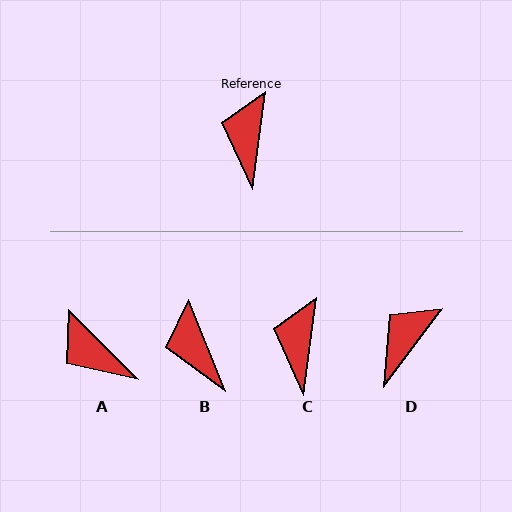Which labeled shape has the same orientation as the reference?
C.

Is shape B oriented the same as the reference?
No, it is off by about 29 degrees.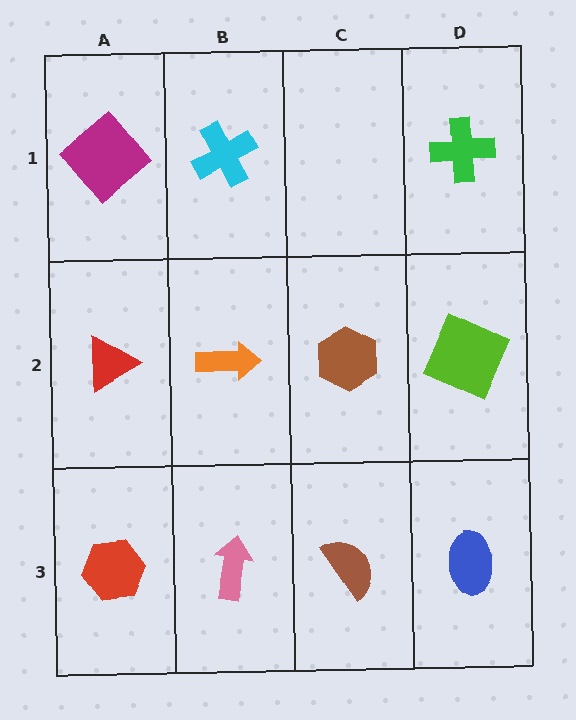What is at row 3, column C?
A brown semicircle.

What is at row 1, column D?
A green cross.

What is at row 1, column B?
A cyan cross.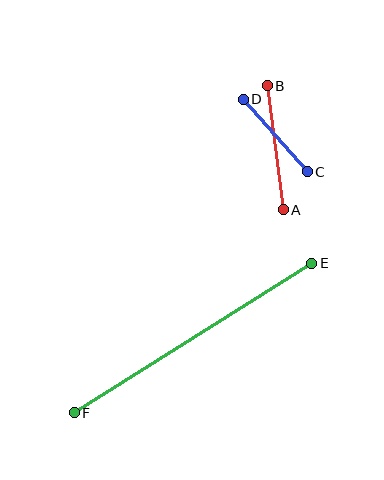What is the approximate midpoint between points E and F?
The midpoint is at approximately (193, 338) pixels.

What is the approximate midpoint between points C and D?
The midpoint is at approximately (275, 136) pixels.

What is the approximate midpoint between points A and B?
The midpoint is at approximately (275, 148) pixels.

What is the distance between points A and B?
The distance is approximately 125 pixels.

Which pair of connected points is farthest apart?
Points E and F are farthest apart.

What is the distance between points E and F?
The distance is approximately 281 pixels.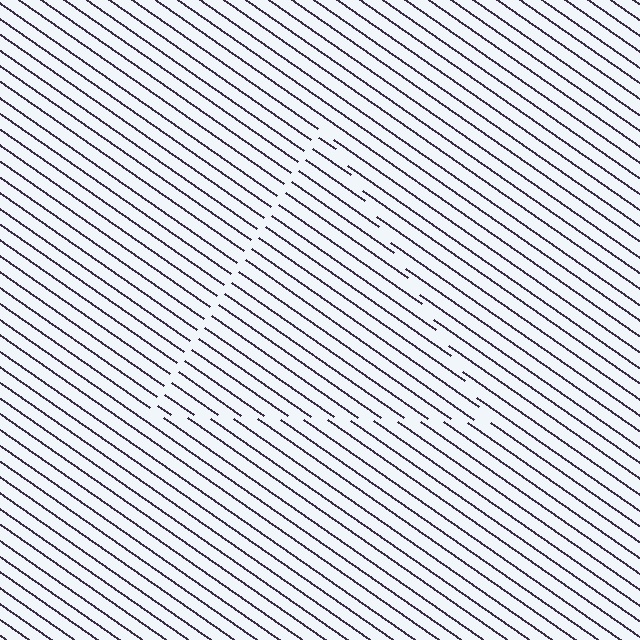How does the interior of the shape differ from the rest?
The interior of the shape contains the same grating, shifted by half a period — the contour is defined by the phase discontinuity where line-ends from the inner and outer gratings abut.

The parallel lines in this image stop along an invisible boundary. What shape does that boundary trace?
An illusory triangle. The interior of the shape contains the same grating, shifted by half a period — the contour is defined by the phase discontinuity where line-ends from the inner and outer gratings abut.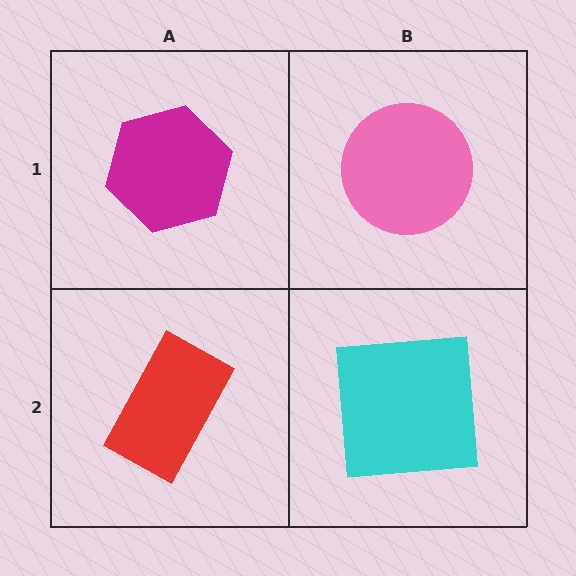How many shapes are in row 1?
2 shapes.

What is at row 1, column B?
A pink circle.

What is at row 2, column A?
A red rectangle.